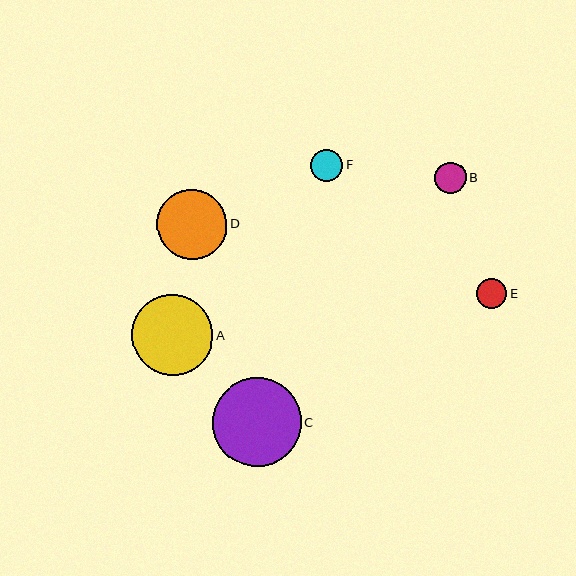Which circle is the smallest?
Circle E is the smallest with a size of approximately 30 pixels.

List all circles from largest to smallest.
From largest to smallest: C, A, D, F, B, E.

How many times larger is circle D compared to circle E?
Circle D is approximately 2.3 times the size of circle E.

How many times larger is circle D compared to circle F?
Circle D is approximately 2.2 times the size of circle F.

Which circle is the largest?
Circle C is the largest with a size of approximately 89 pixels.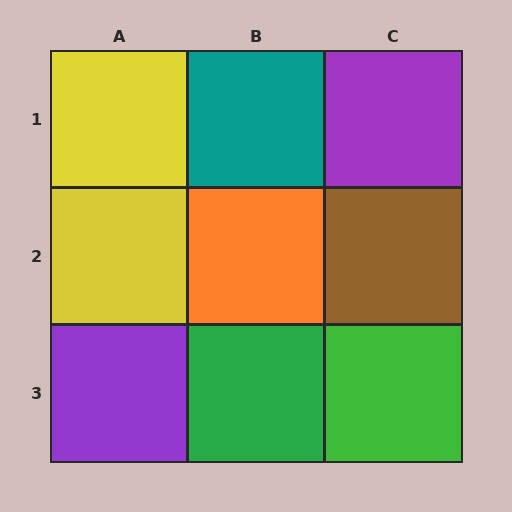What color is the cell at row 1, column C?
Purple.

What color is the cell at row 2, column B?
Orange.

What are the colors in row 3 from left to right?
Purple, green, green.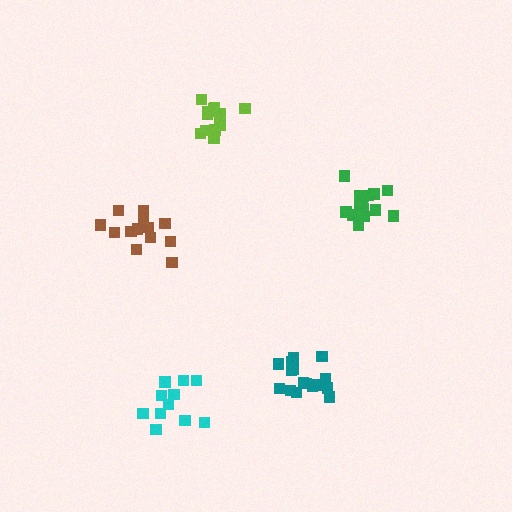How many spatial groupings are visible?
There are 5 spatial groupings.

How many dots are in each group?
Group 1: 13 dots, Group 2: 11 dots, Group 3: 12 dots, Group 4: 15 dots, Group 5: 16 dots (67 total).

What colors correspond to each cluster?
The clusters are colored: brown, cyan, lime, green, teal.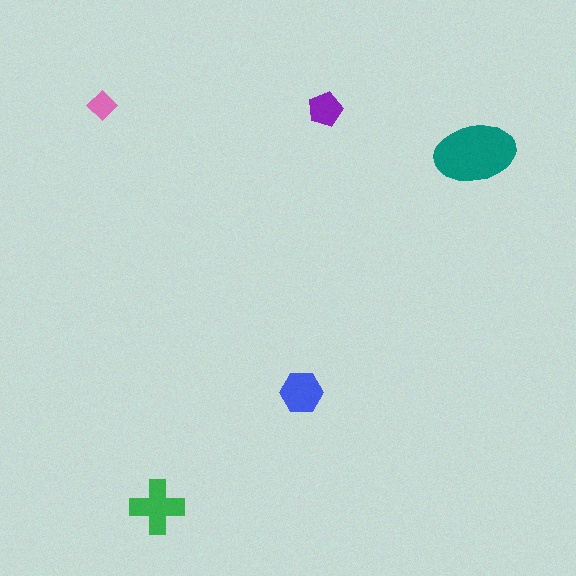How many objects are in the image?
There are 5 objects in the image.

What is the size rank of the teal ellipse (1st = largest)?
1st.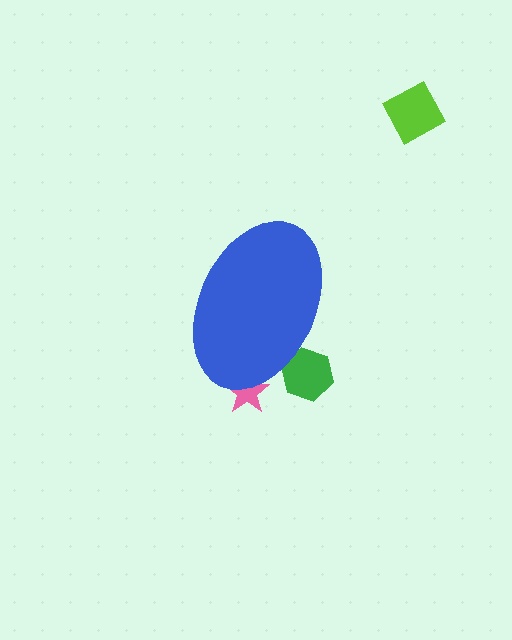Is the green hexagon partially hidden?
Yes, the green hexagon is partially hidden behind the blue ellipse.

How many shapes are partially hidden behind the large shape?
2 shapes are partially hidden.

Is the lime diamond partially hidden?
No, the lime diamond is fully visible.